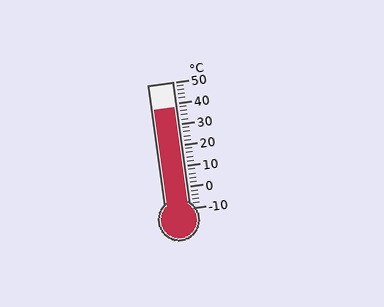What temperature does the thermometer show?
The thermometer shows approximately 38°C.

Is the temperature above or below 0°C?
The temperature is above 0°C.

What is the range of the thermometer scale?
The thermometer scale ranges from -10°C to 50°C.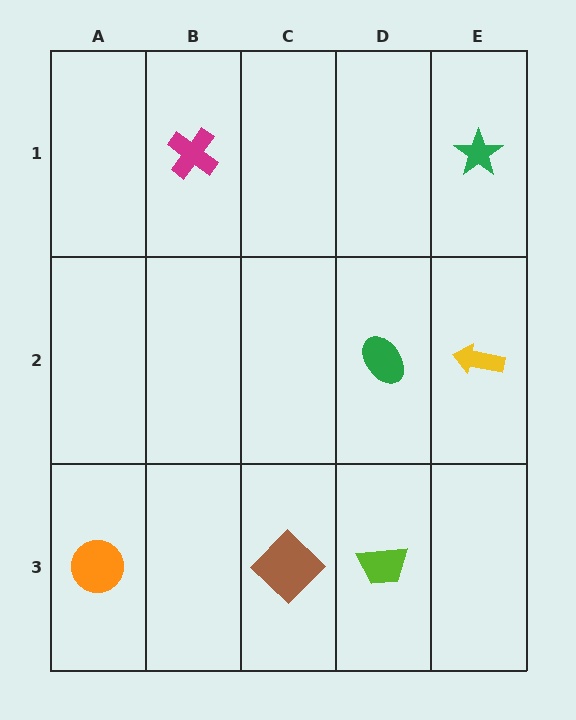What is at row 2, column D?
A green ellipse.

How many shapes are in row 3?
3 shapes.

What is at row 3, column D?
A lime trapezoid.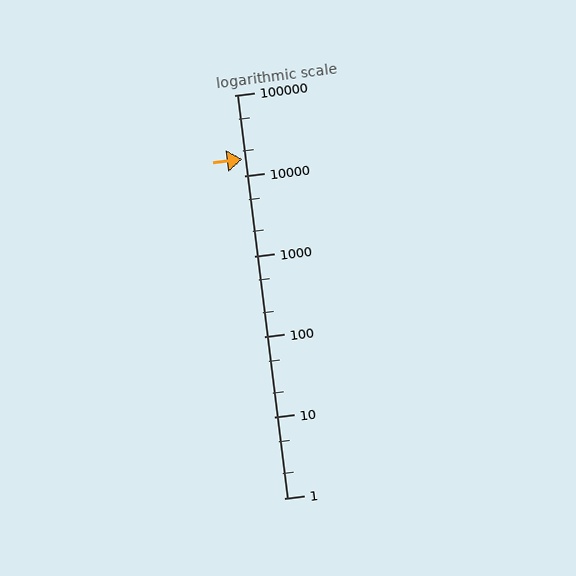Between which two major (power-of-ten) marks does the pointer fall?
The pointer is between 10000 and 100000.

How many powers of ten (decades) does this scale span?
The scale spans 5 decades, from 1 to 100000.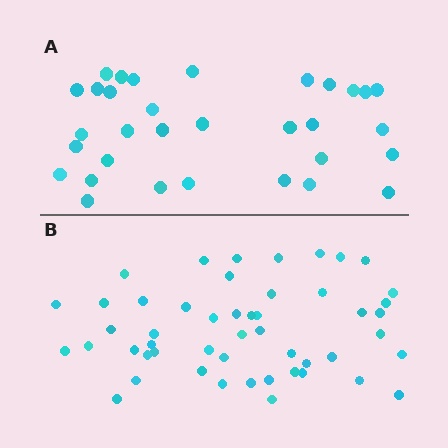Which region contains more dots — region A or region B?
Region B (the bottom region) has more dots.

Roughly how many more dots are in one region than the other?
Region B has approximately 20 more dots than region A.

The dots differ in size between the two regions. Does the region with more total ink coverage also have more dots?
No. Region A has more total ink coverage because its dots are larger, but region B actually contains more individual dots. Total area can be misleading — the number of items is what matters here.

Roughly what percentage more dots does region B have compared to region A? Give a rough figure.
About 55% more.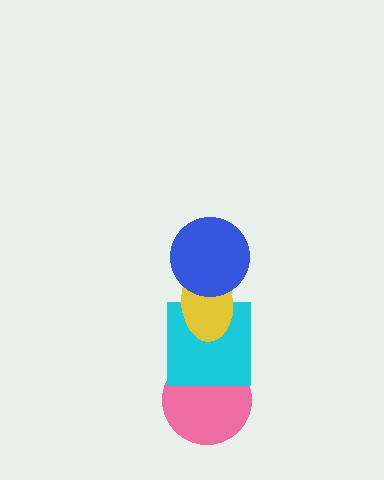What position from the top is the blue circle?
The blue circle is 1st from the top.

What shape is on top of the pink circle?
The cyan square is on top of the pink circle.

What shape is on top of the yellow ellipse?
The blue circle is on top of the yellow ellipse.